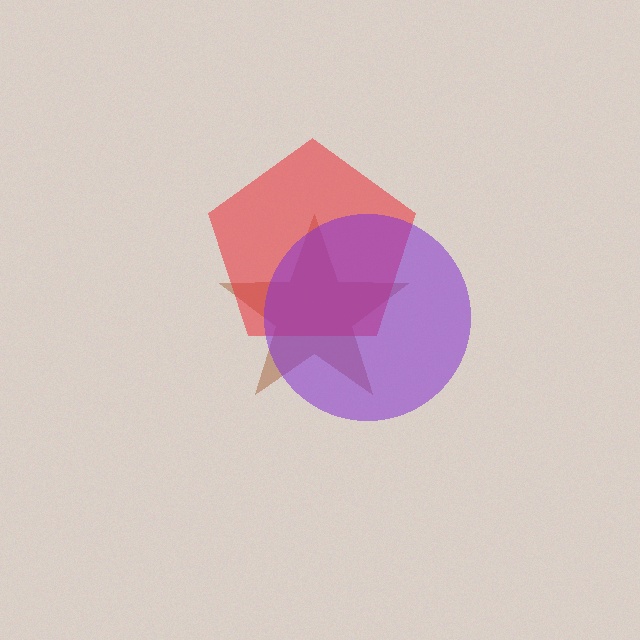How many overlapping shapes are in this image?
There are 3 overlapping shapes in the image.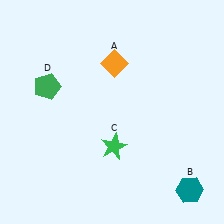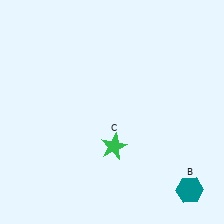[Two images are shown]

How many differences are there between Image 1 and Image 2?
There are 2 differences between the two images.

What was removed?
The green pentagon (D), the orange diamond (A) were removed in Image 2.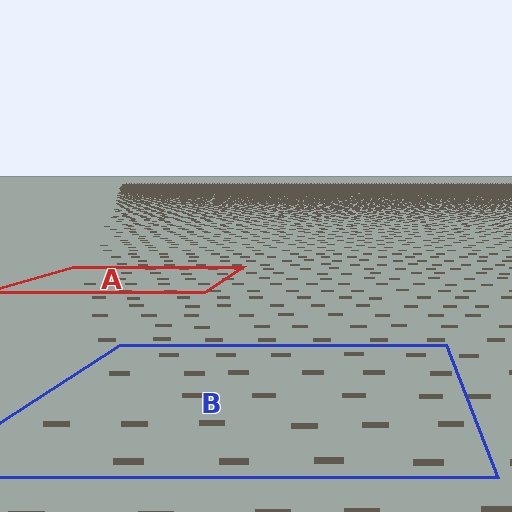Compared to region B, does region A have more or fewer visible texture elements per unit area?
Region A has more texture elements per unit area — they are packed more densely because it is farther away.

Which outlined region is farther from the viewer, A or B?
Region A is farther from the viewer — the texture elements inside it appear smaller and more densely packed.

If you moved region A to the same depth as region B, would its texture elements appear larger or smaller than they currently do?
They would appear larger. At a closer depth, the same texture elements are projected at a bigger on-screen size.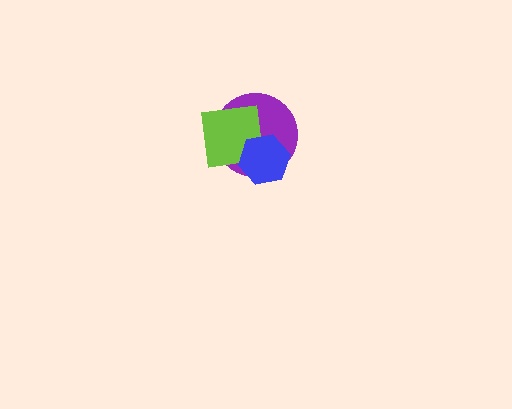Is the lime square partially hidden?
Yes, it is partially covered by another shape.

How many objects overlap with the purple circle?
2 objects overlap with the purple circle.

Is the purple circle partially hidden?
Yes, it is partially covered by another shape.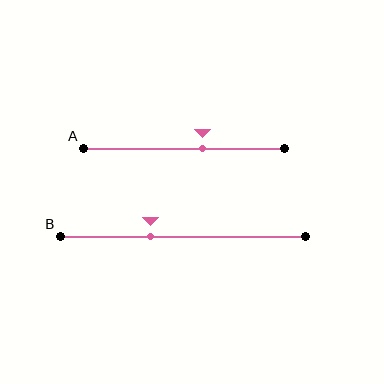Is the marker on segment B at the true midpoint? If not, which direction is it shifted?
No, the marker on segment B is shifted to the left by about 13% of the segment length.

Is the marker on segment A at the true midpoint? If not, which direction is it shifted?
No, the marker on segment A is shifted to the right by about 9% of the segment length.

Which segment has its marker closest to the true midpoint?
Segment A has its marker closest to the true midpoint.